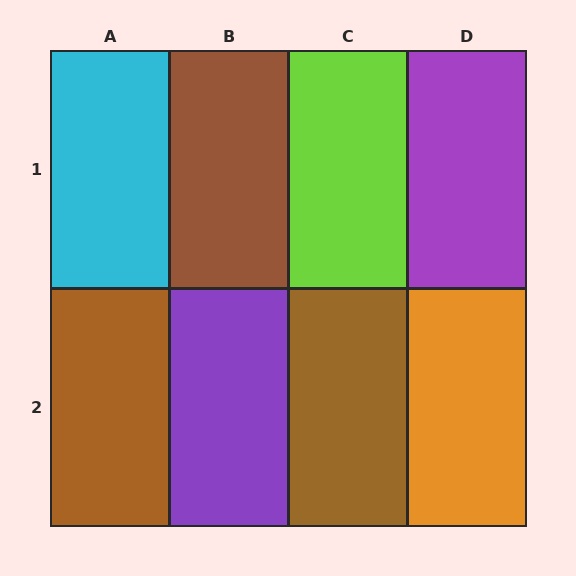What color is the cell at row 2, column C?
Brown.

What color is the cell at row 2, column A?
Brown.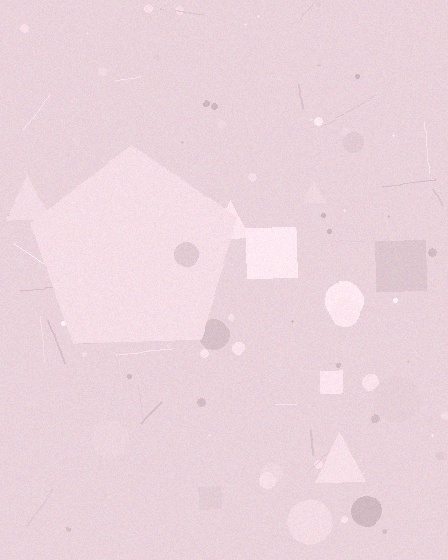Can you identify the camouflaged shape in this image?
The camouflaged shape is a pentagon.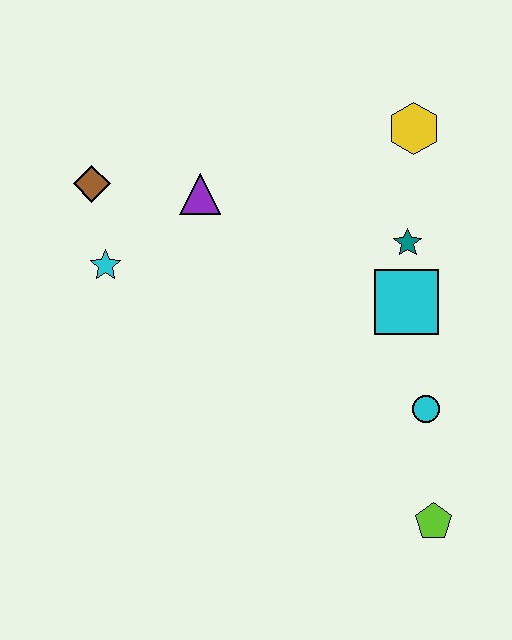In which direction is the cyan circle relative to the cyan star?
The cyan circle is to the right of the cyan star.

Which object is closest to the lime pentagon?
The cyan circle is closest to the lime pentagon.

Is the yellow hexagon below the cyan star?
No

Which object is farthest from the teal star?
The brown diamond is farthest from the teal star.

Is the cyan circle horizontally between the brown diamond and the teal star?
No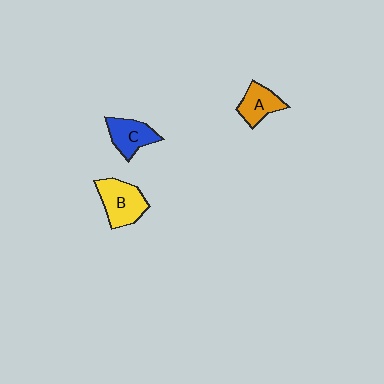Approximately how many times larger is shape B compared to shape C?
Approximately 1.2 times.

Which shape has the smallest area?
Shape A (orange).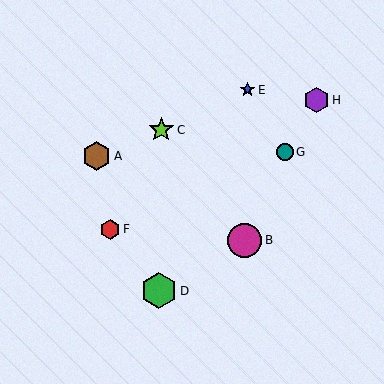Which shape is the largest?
The green hexagon (labeled D) is the largest.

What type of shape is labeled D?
Shape D is a green hexagon.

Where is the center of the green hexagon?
The center of the green hexagon is at (159, 291).